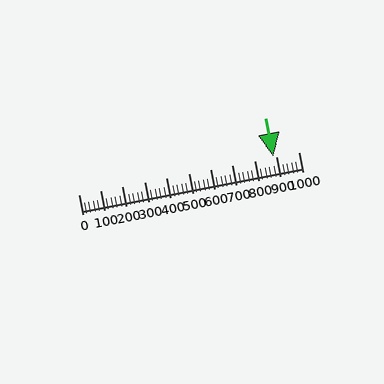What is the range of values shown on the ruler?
The ruler shows values from 0 to 1000.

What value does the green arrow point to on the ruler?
The green arrow points to approximately 888.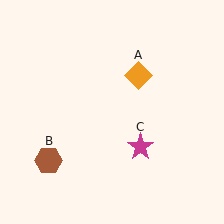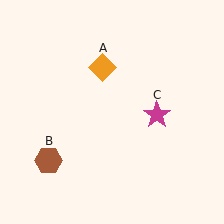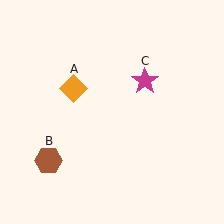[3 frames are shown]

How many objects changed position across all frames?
2 objects changed position: orange diamond (object A), magenta star (object C).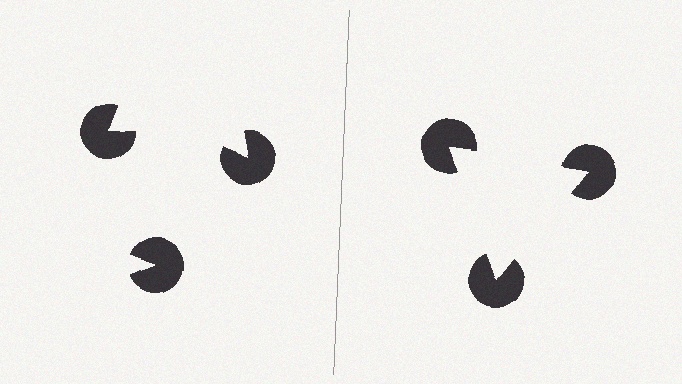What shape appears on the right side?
An illusory triangle.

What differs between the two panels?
The pac-man discs are positioned identically on both sides; only the wedge orientations differ. On the right they align to a triangle; on the left they are misaligned.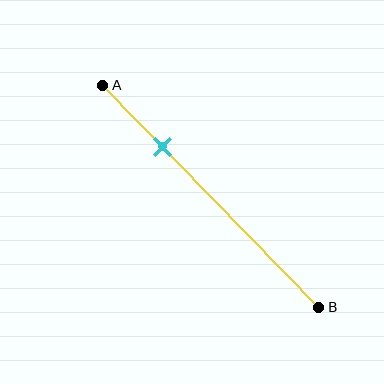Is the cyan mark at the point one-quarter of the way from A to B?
Yes, the mark is approximately at the one-quarter point.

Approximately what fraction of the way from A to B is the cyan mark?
The cyan mark is approximately 30% of the way from A to B.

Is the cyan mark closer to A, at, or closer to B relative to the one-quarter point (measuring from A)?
The cyan mark is approximately at the one-quarter point of segment AB.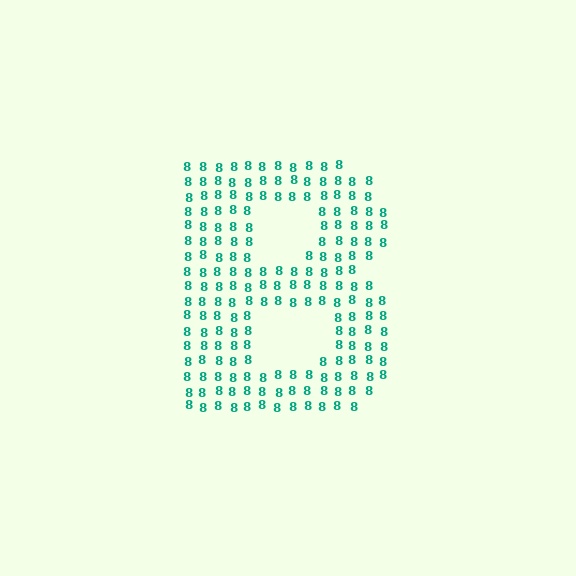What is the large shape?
The large shape is the letter B.